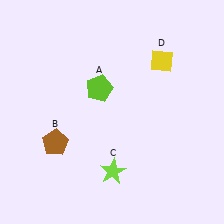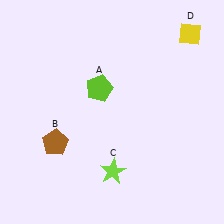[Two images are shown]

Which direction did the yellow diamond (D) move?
The yellow diamond (D) moved right.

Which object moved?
The yellow diamond (D) moved right.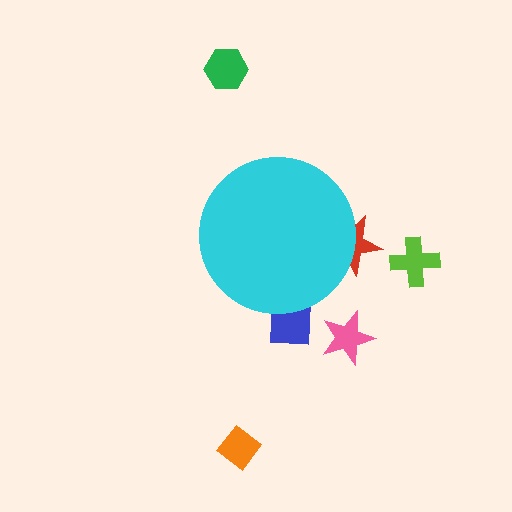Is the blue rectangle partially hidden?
Yes, the blue rectangle is partially hidden behind the cyan circle.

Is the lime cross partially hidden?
No, the lime cross is fully visible.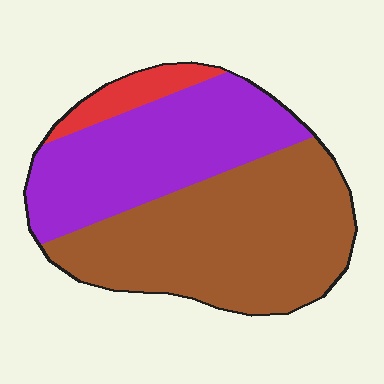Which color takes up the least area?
Red, at roughly 10%.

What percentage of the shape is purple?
Purple takes up between a quarter and a half of the shape.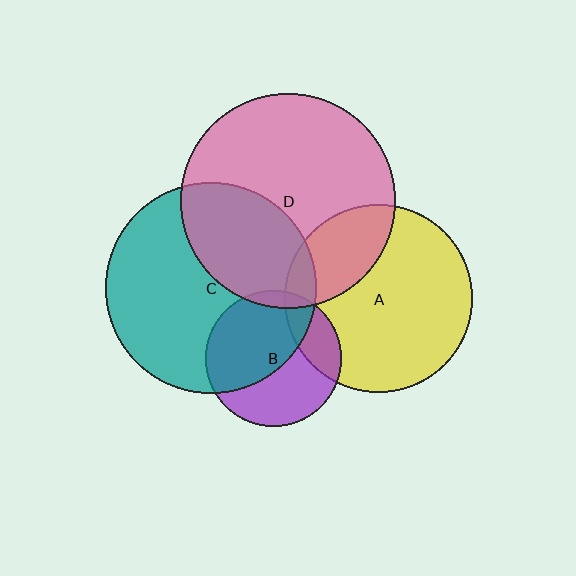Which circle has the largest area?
Circle D (pink).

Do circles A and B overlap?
Yes.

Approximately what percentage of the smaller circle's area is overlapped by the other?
Approximately 20%.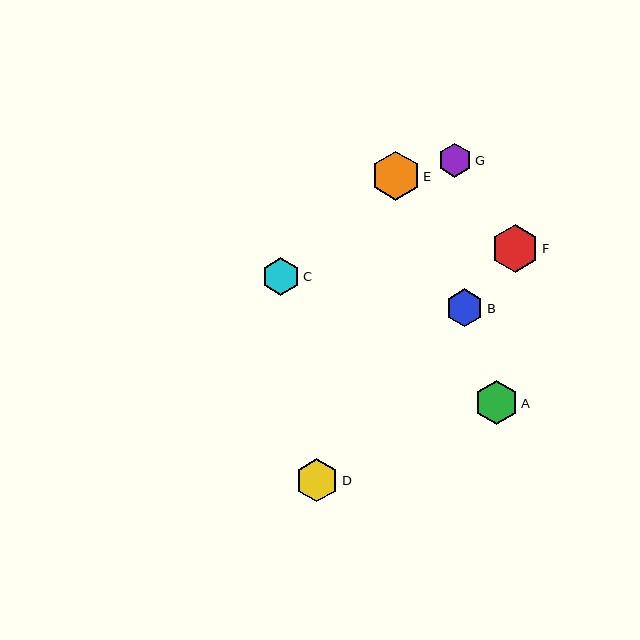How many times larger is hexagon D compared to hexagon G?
Hexagon D is approximately 1.3 times the size of hexagon G.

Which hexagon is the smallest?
Hexagon G is the smallest with a size of approximately 34 pixels.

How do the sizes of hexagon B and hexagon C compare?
Hexagon B and hexagon C are approximately the same size.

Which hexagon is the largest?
Hexagon E is the largest with a size of approximately 49 pixels.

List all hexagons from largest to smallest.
From largest to smallest: E, F, A, D, B, C, G.